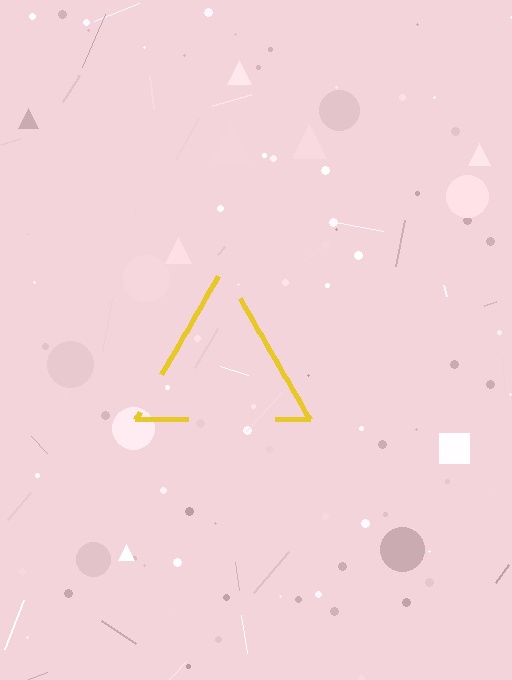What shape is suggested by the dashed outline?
The dashed outline suggests a triangle.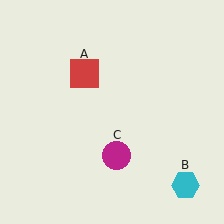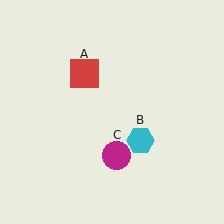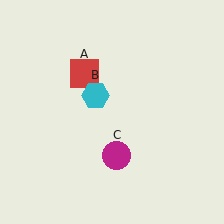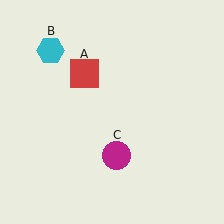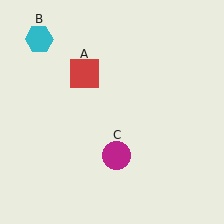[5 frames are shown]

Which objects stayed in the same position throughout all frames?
Red square (object A) and magenta circle (object C) remained stationary.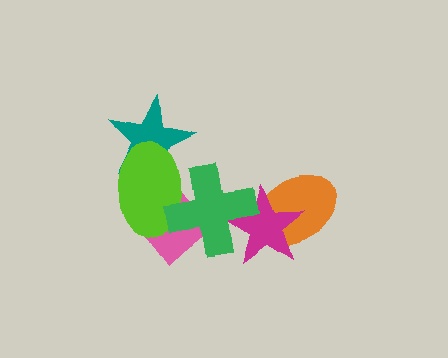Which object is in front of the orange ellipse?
The magenta star is in front of the orange ellipse.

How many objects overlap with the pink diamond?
2 objects overlap with the pink diamond.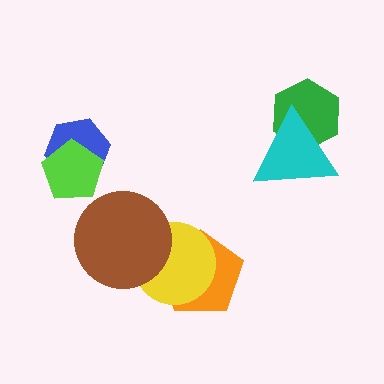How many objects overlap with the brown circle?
1 object overlaps with the brown circle.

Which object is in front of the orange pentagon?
The yellow circle is in front of the orange pentagon.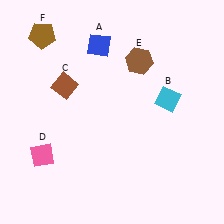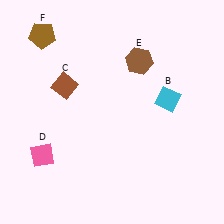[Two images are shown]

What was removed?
The blue diamond (A) was removed in Image 2.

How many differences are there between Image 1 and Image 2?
There is 1 difference between the two images.